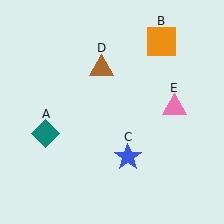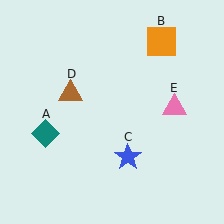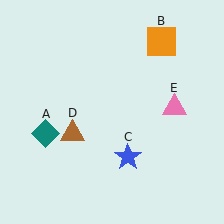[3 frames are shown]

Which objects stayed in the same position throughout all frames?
Teal diamond (object A) and orange square (object B) and blue star (object C) and pink triangle (object E) remained stationary.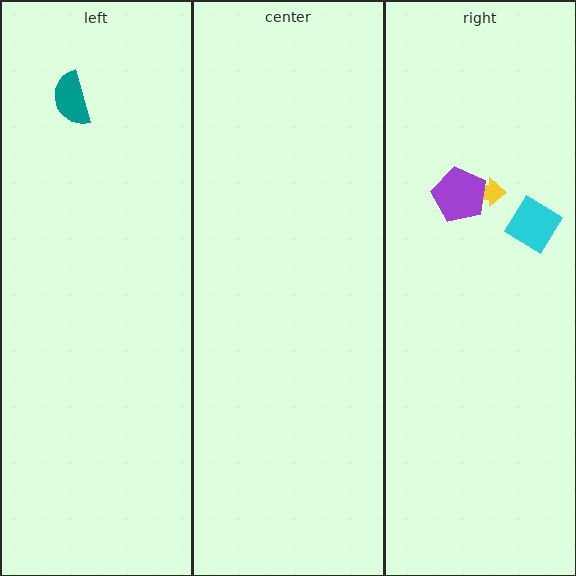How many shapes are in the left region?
1.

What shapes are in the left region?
The teal semicircle.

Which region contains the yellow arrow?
The right region.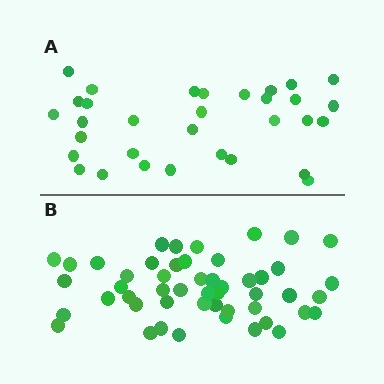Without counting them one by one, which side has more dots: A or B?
Region B (the bottom region) has more dots.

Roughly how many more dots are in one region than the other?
Region B has approximately 20 more dots than region A.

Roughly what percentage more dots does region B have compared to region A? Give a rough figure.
About 55% more.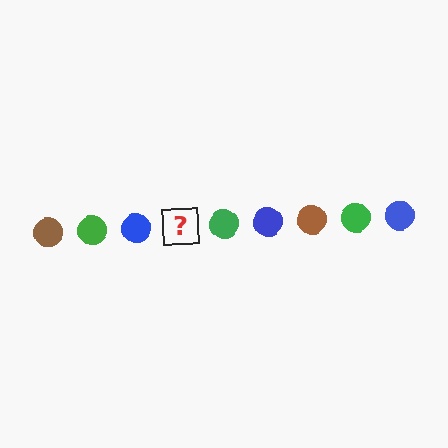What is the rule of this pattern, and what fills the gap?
The rule is that the pattern cycles through brown, green, blue circles. The gap should be filled with a brown circle.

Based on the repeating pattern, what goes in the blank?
The blank should be a brown circle.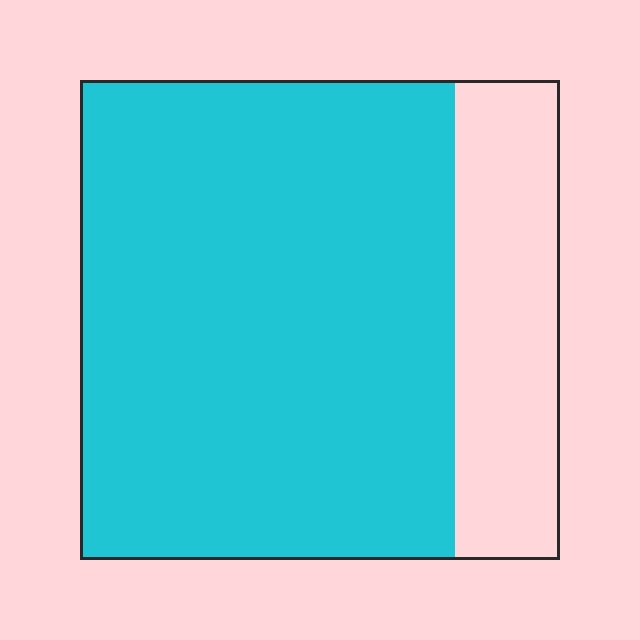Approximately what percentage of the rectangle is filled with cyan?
Approximately 80%.